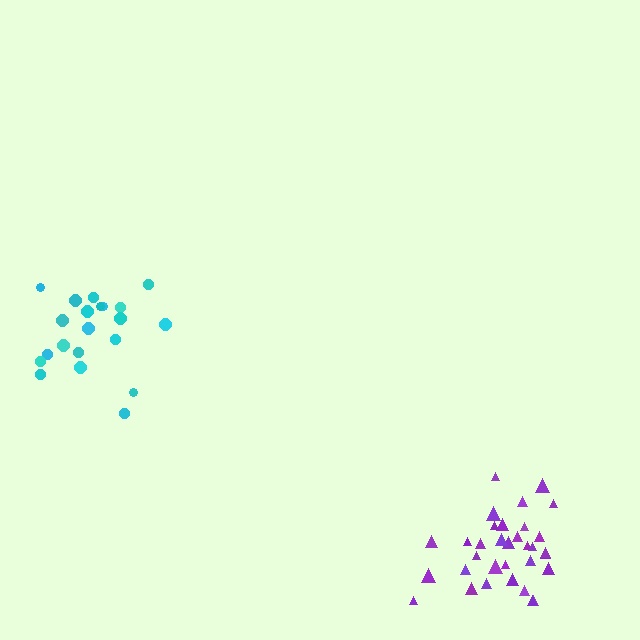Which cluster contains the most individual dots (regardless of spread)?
Purple (33).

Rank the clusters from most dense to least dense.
purple, cyan.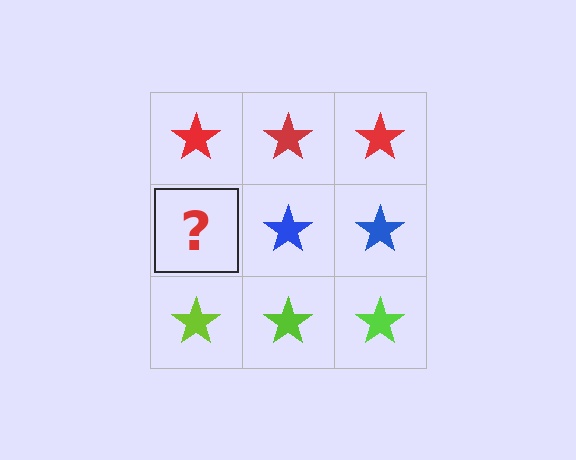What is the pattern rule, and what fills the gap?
The rule is that each row has a consistent color. The gap should be filled with a blue star.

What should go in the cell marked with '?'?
The missing cell should contain a blue star.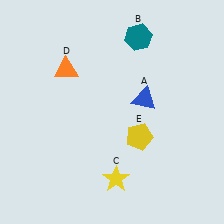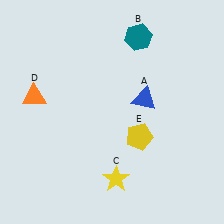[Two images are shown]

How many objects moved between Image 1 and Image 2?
1 object moved between the two images.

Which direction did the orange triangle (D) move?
The orange triangle (D) moved left.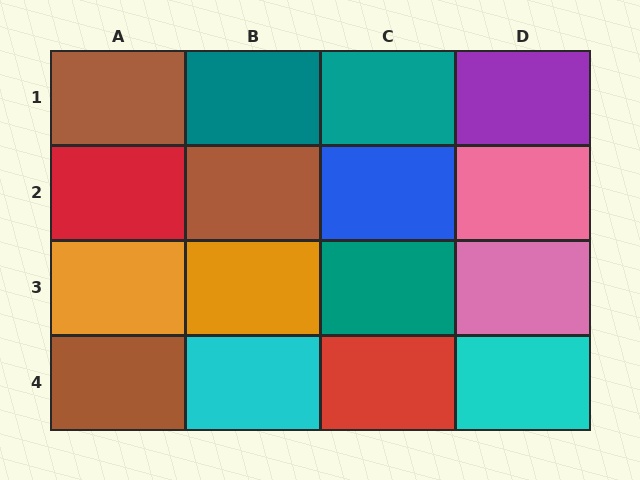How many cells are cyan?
2 cells are cyan.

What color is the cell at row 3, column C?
Teal.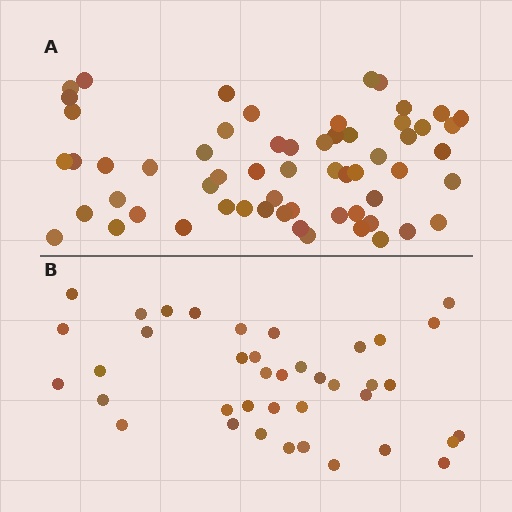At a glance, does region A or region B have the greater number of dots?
Region A (the top region) has more dots.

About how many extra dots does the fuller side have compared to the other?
Region A has approximately 20 more dots than region B.